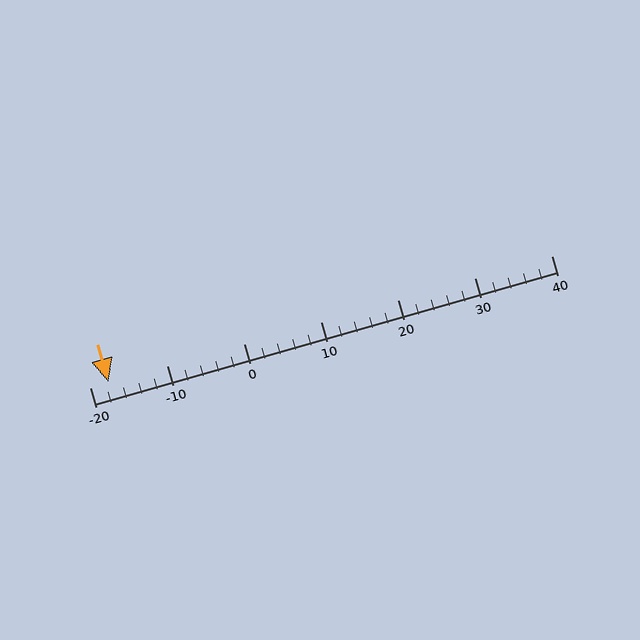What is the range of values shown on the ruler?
The ruler shows values from -20 to 40.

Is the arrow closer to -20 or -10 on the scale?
The arrow is closer to -20.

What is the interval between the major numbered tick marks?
The major tick marks are spaced 10 units apart.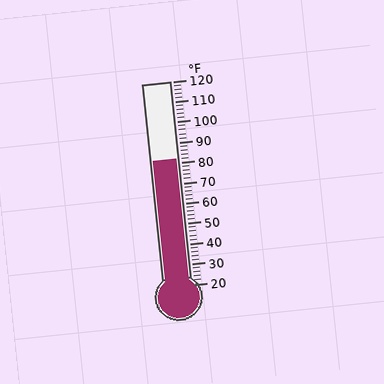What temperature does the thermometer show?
The thermometer shows approximately 82°F.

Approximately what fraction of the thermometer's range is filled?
The thermometer is filled to approximately 60% of its range.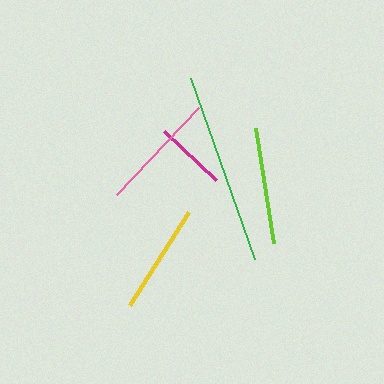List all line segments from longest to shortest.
From longest to shortest: green, pink, lime, yellow, magenta.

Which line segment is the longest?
The green line is the longest at approximately 192 pixels.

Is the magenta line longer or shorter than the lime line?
The lime line is longer than the magenta line.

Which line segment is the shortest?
The magenta line is the shortest at approximately 71 pixels.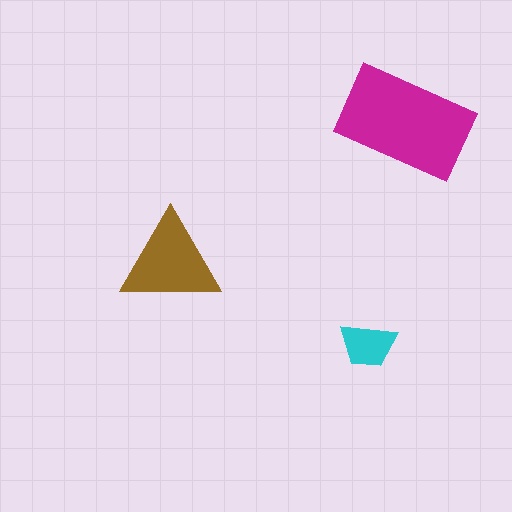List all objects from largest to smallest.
The magenta rectangle, the brown triangle, the cyan trapezoid.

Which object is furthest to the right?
The magenta rectangle is rightmost.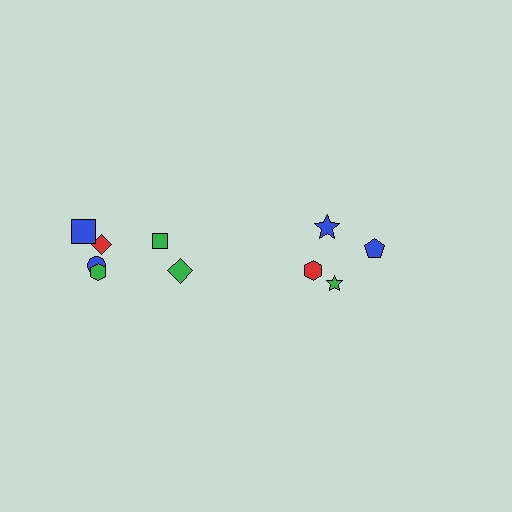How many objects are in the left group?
There are 6 objects.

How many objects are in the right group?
There are 4 objects.